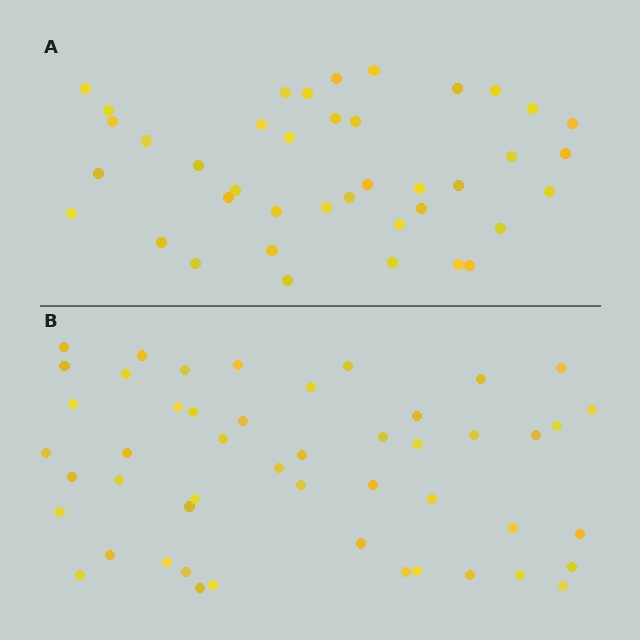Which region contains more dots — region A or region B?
Region B (the bottom region) has more dots.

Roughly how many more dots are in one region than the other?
Region B has roughly 8 or so more dots than region A.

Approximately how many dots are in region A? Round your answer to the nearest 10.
About 40 dots.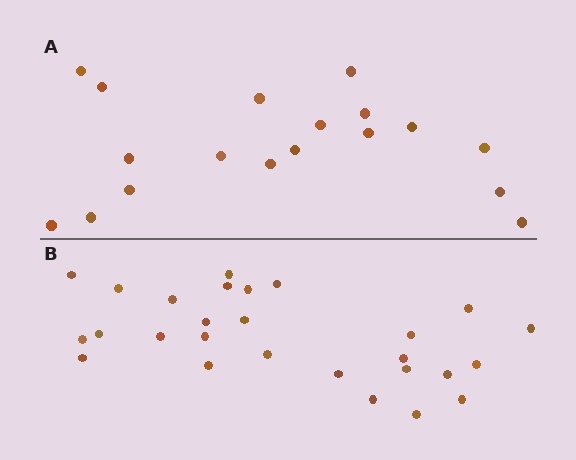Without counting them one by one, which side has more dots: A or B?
Region B (the bottom region) has more dots.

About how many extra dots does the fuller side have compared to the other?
Region B has roughly 8 or so more dots than region A.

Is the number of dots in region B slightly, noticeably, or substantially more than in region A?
Region B has substantially more. The ratio is roughly 1.5 to 1.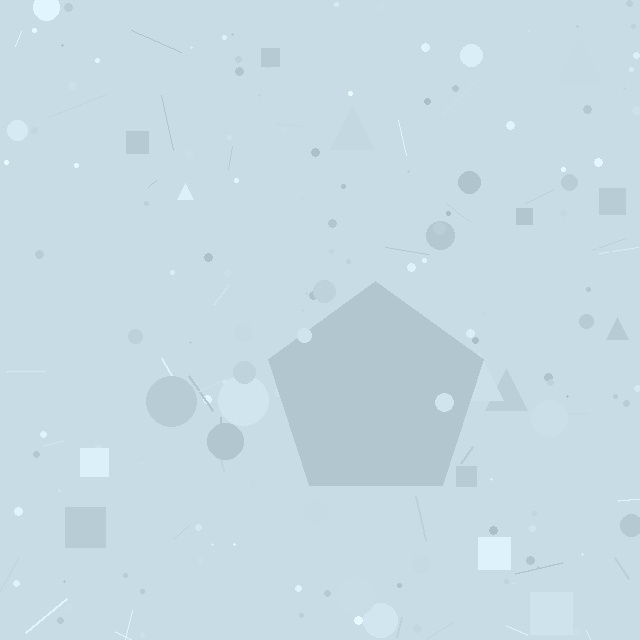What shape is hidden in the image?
A pentagon is hidden in the image.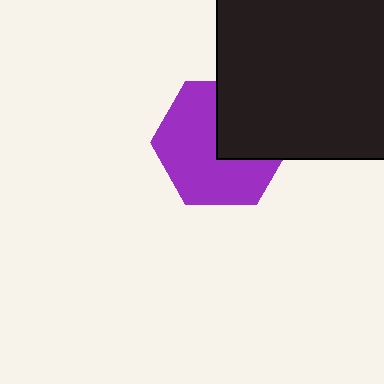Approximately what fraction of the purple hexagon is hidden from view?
Roughly 37% of the purple hexagon is hidden behind the black rectangle.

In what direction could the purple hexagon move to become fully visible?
The purple hexagon could move toward the lower-left. That would shift it out from behind the black rectangle entirely.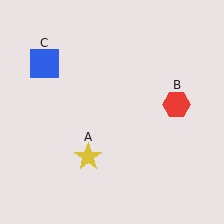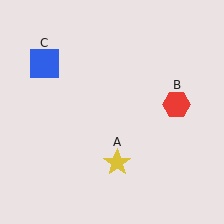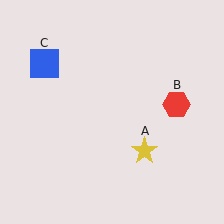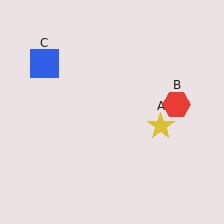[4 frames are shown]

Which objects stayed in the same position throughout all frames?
Red hexagon (object B) and blue square (object C) remained stationary.